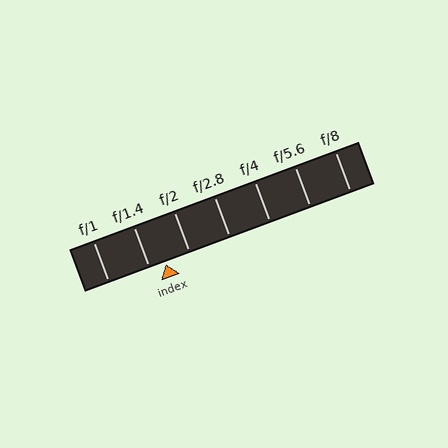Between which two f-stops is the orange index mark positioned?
The index mark is between f/1.4 and f/2.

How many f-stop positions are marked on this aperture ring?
There are 7 f-stop positions marked.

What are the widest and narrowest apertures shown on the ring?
The widest aperture shown is f/1 and the narrowest is f/8.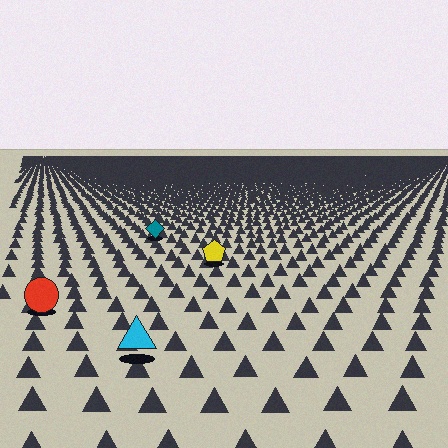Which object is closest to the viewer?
The cyan triangle is closest. The texture marks near it are larger and more spread out.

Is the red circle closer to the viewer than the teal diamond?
Yes. The red circle is closer — you can tell from the texture gradient: the ground texture is coarser near it.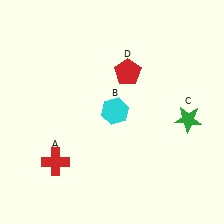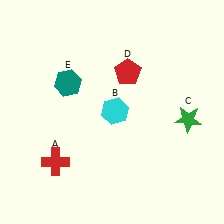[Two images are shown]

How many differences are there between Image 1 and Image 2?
There is 1 difference between the two images.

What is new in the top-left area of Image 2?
A teal hexagon (E) was added in the top-left area of Image 2.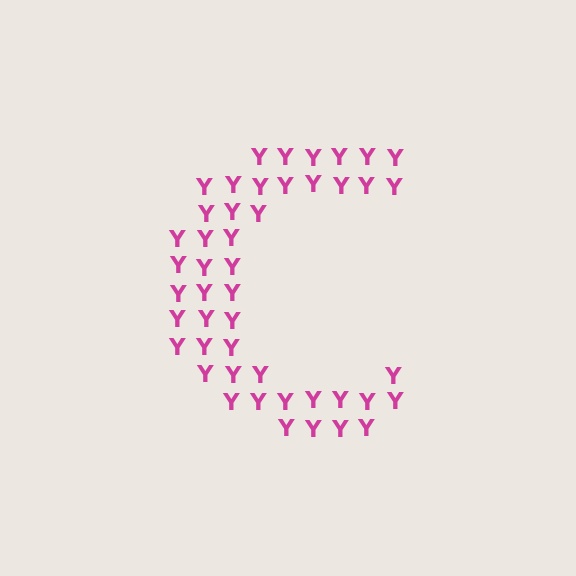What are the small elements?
The small elements are letter Y's.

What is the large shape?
The large shape is the letter C.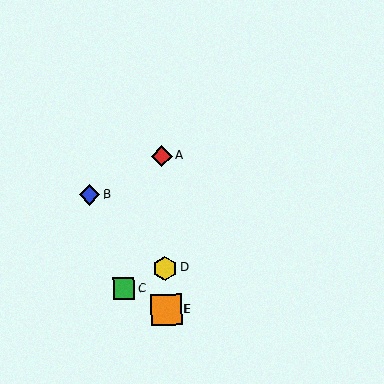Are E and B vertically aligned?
No, E is at x≈166 and B is at x≈90.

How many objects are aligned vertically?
4 objects (A, D, E, F) are aligned vertically.